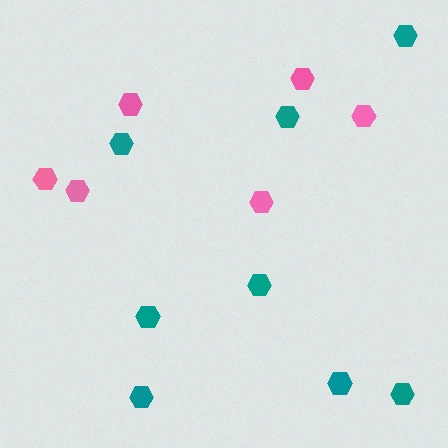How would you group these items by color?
There are 2 groups: one group of pink hexagons (6) and one group of teal hexagons (8).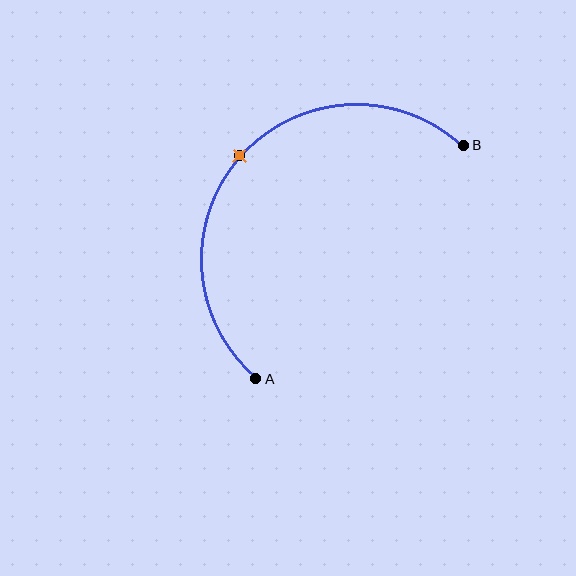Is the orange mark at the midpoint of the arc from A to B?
Yes. The orange mark lies on the arc at equal arc-length from both A and B — it is the arc midpoint.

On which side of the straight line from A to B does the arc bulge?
The arc bulges above and to the left of the straight line connecting A and B.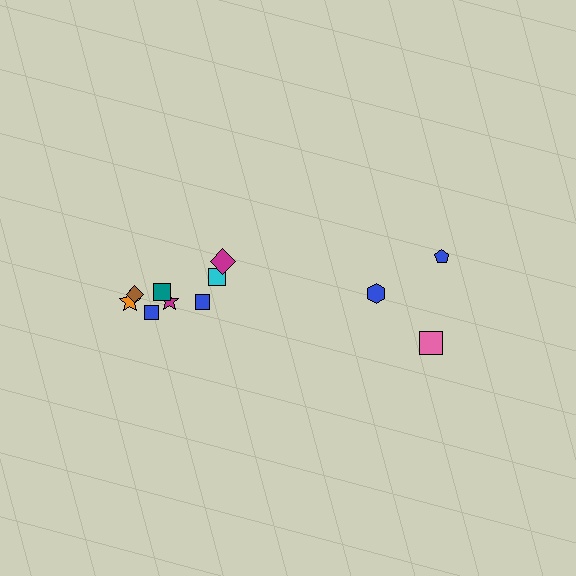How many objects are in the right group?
There are 3 objects.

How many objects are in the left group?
There are 8 objects.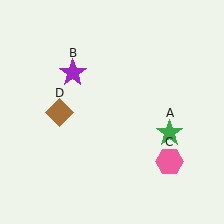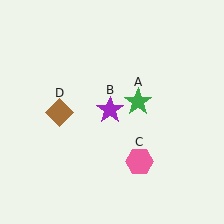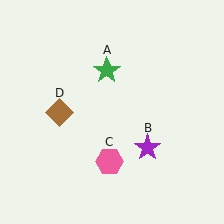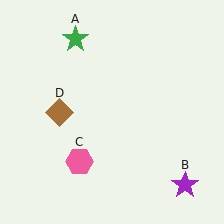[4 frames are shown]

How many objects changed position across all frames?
3 objects changed position: green star (object A), purple star (object B), pink hexagon (object C).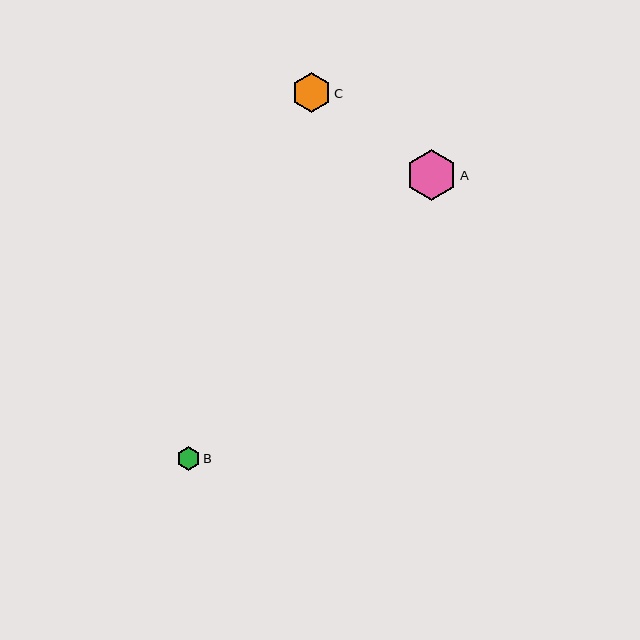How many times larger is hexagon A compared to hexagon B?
Hexagon A is approximately 2.1 times the size of hexagon B.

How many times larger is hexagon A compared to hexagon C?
Hexagon A is approximately 1.3 times the size of hexagon C.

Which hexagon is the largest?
Hexagon A is the largest with a size of approximately 51 pixels.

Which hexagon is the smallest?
Hexagon B is the smallest with a size of approximately 24 pixels.